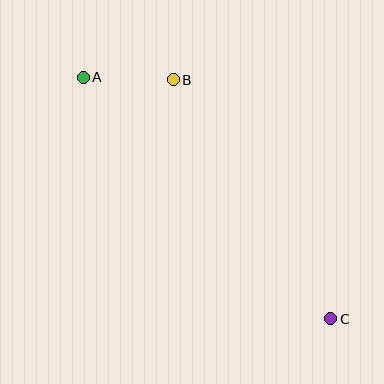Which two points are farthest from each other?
Points A and C are farthest from each other.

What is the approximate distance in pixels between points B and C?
The distance between B and C is approximately 286 pixels.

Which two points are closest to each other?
Points A and B are closest to each other.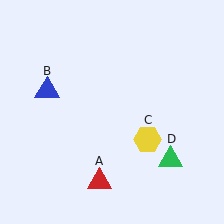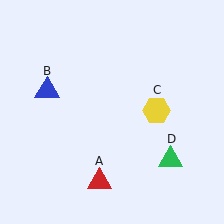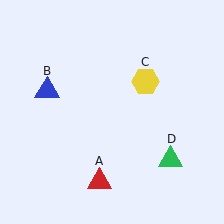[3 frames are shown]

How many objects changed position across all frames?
1 object changed position: yellow hexagon (object C).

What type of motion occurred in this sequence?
The yellow hexagon (object C) rotated counterclockwise around the center of the scene.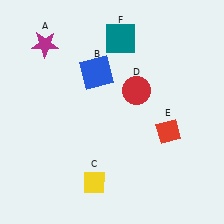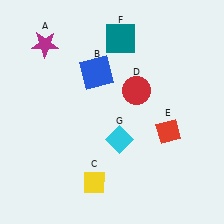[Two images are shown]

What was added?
A cyan diamond (G) was added in Image 2.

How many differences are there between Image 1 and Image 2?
There is 1 difference between the two images.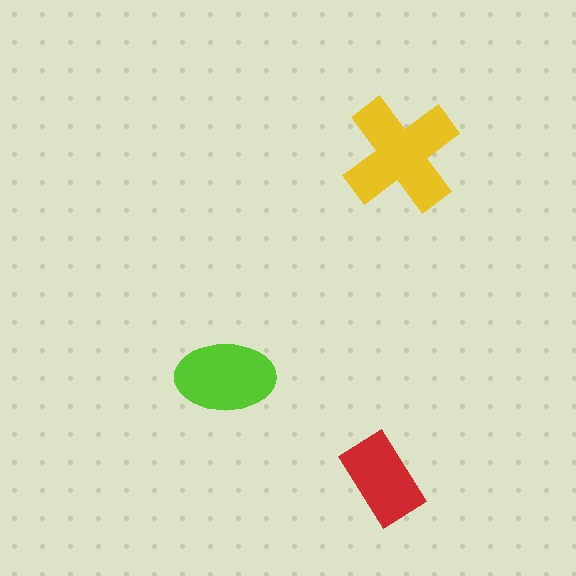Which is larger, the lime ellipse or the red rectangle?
The lime ellipse.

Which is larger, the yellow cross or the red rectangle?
The yellow cross.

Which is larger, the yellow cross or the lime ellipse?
The yellow cross.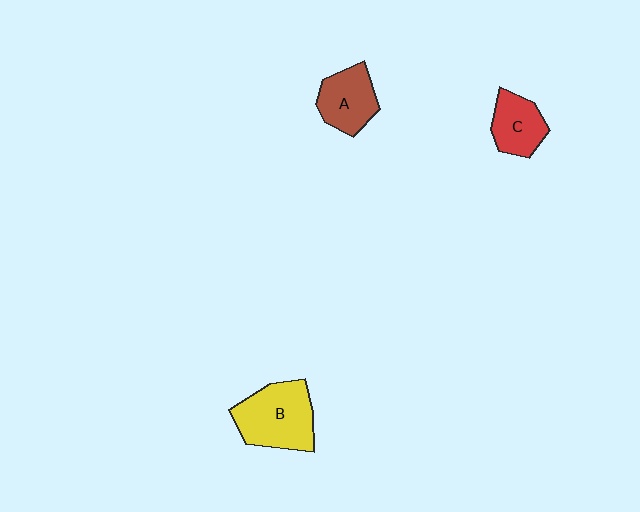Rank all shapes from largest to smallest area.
From largest to smallest: B (yellow), A (brown), C (red).